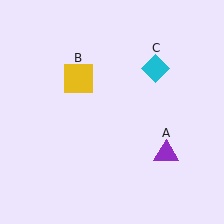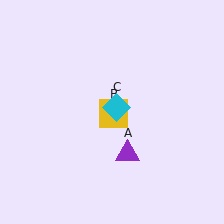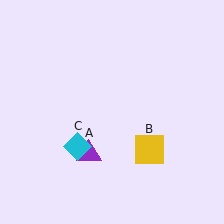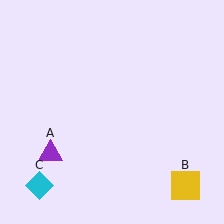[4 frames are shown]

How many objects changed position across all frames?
3 objects changed position: purple triangle (object A), yellow square (object B), cyan diamond (object C).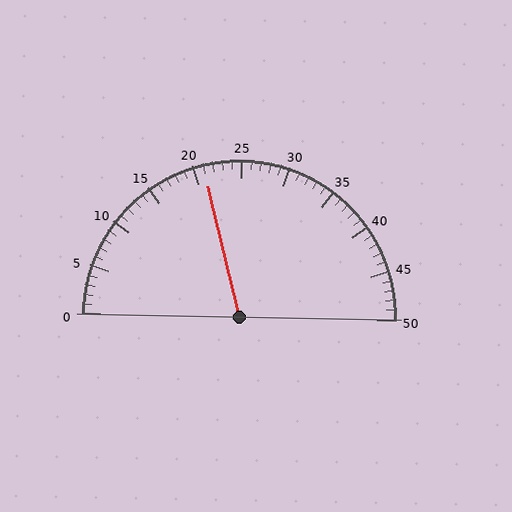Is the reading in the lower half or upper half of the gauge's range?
The reading is in the lower half of the range (0 to 50).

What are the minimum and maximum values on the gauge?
The gauge ranges from 0 to 50.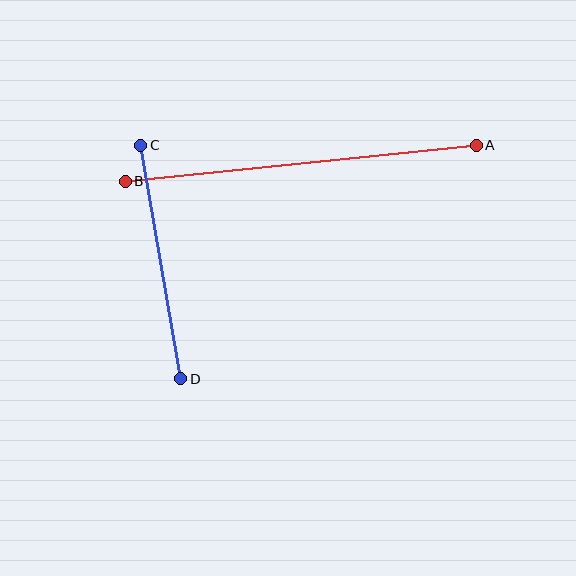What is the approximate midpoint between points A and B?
The midpoint is at approximately (301, 163) pixels.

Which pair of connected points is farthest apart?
Points A and B are farthest apart.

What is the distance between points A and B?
The distance is approximately 353 pixels.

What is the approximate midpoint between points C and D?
The midpoint is at approximately (161, 262) pixels.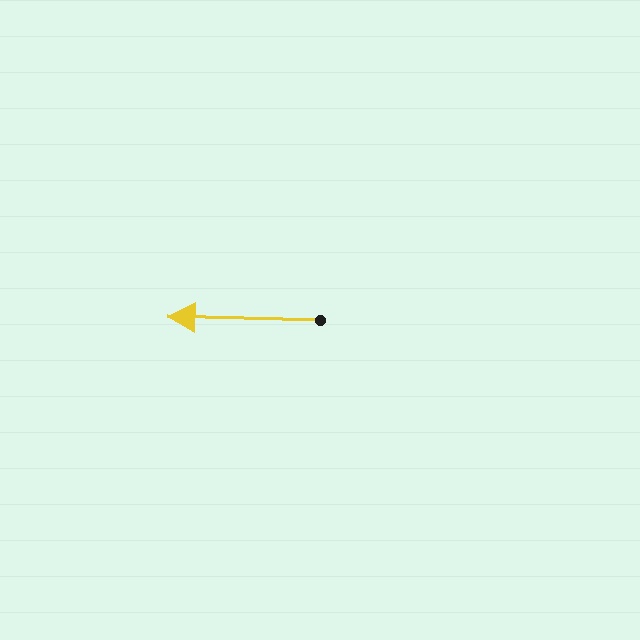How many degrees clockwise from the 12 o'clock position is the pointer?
Approximately 271 degrees.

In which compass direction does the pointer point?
West.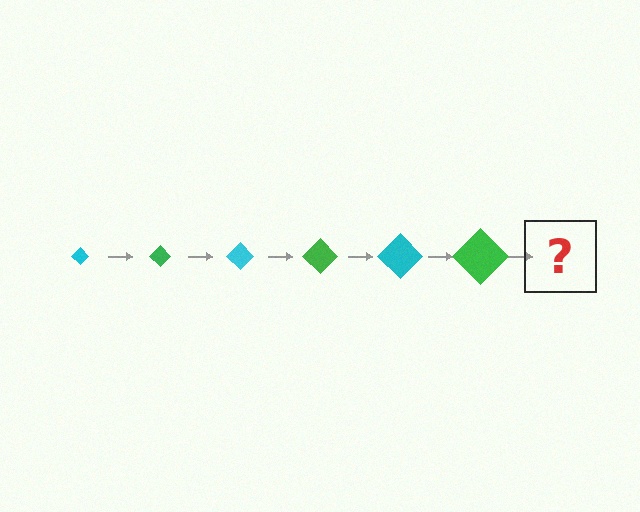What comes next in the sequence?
The next element should be a cyan diamond, larger than the previous one.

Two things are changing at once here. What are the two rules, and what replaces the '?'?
The two rules are that the diamond grows larger each step and the color cycles through cyan and green. The '?' should be a cyan diamond, larger than the previous one.